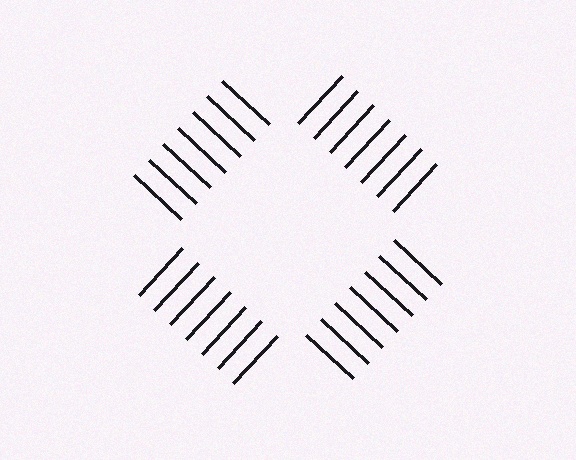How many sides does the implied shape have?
4 sides — the line-ends trace a square.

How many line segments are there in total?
28 — 7 along each of the 4 edges.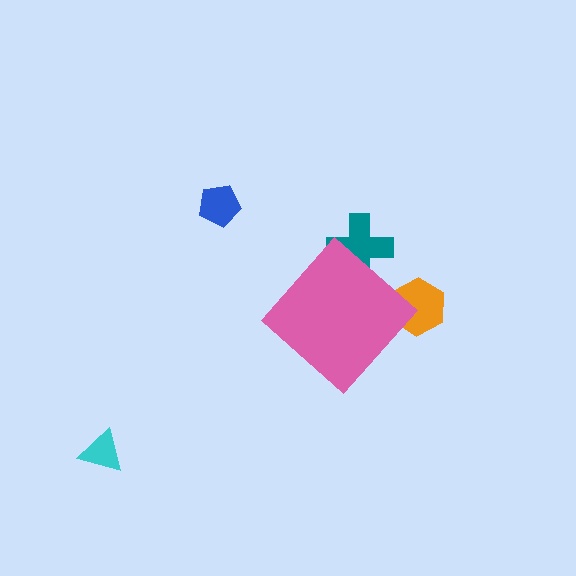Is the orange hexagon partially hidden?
Yes, the orange hexagon is partially hidden behind the pink diamond.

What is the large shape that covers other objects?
A pink diamond.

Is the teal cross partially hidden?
Yes, the teal cross is partially hidden behind the pink diamond.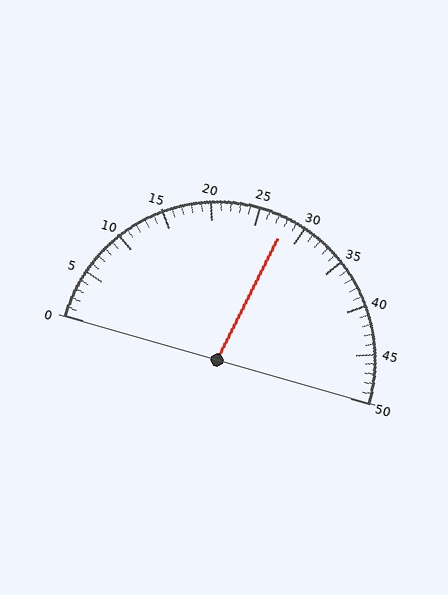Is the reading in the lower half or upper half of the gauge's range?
The reading is in the upper half of the range (0 to 50).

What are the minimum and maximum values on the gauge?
The gauge ranges from 0 to 50.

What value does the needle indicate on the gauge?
The needle indicates approximately 28.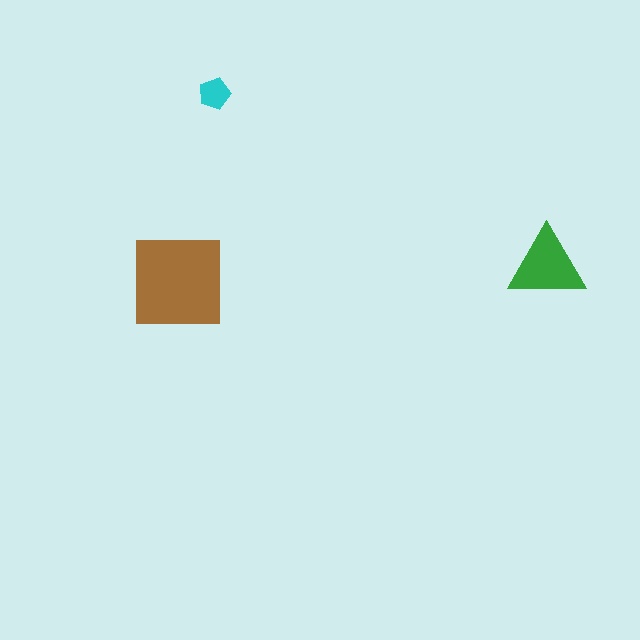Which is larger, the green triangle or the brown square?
The brown square.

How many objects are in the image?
There are 3 objects in the image.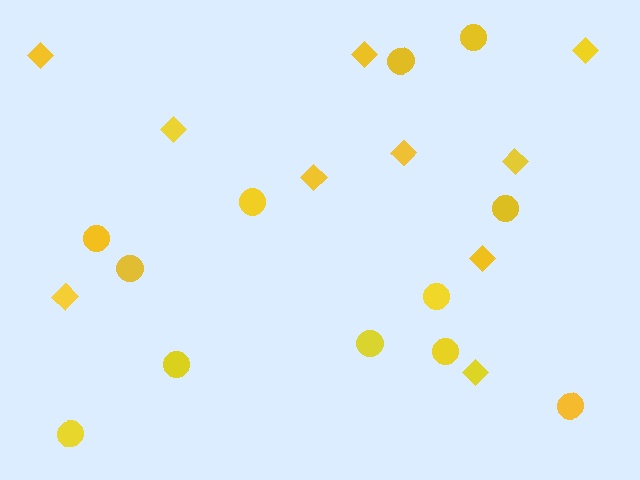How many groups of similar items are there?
There are 2 groups: one group of circles (12) and one group of diamonds (10).